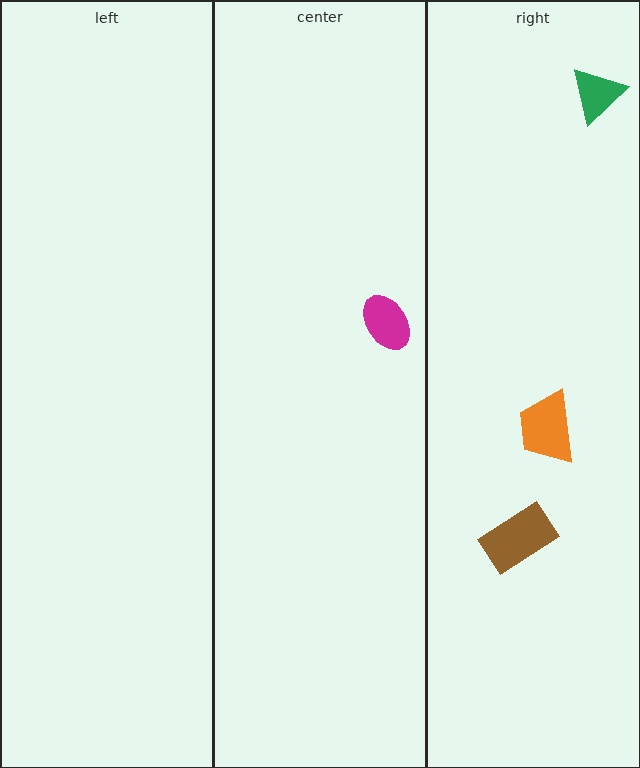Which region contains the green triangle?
The right region.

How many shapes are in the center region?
1.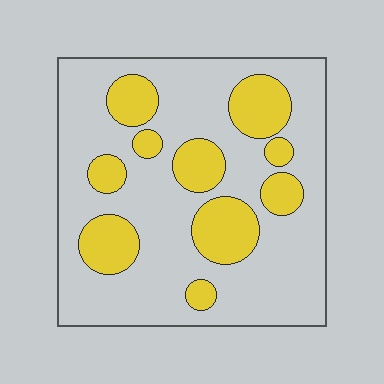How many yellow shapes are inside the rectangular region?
10.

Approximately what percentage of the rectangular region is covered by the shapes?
Approximately 25%.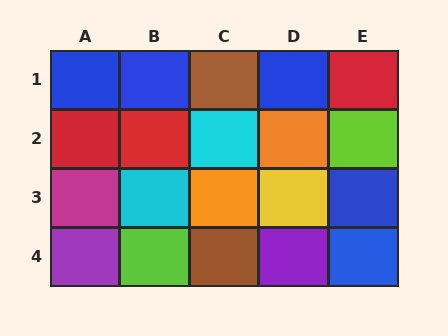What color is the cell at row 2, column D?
Orange.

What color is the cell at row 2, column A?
Red.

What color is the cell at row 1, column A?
Blue.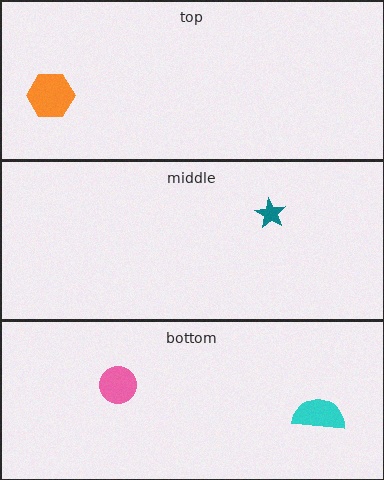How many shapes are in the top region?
1.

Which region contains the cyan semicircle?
The bottom region.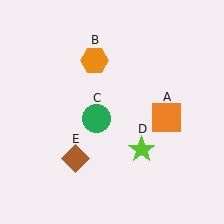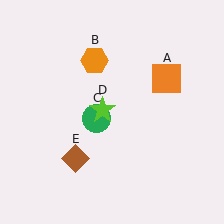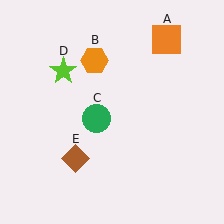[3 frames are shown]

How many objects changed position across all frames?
2 objects changed position: orange square (object A), lime star (object D).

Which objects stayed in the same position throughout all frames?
Orange hexagon (object B) and green circle (object C) and brown diamond (object E) remained stationary.